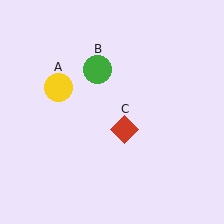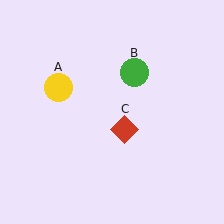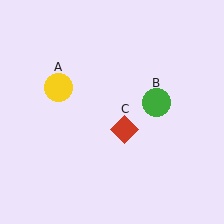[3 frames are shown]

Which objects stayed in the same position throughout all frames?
Yellow circle (object A) and red diamond (object C) remained stationary.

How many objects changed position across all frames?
1 object changed position: green circle (object B).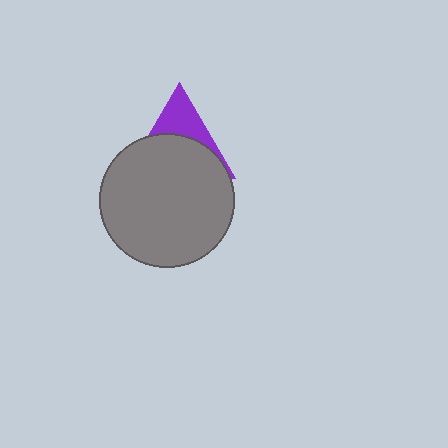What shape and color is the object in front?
The object in front is a gray circle.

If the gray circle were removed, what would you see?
You would see the complete purple triangle.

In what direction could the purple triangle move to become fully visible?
The purple triangle could move up. That would shift it out from behind the gray circle entirely.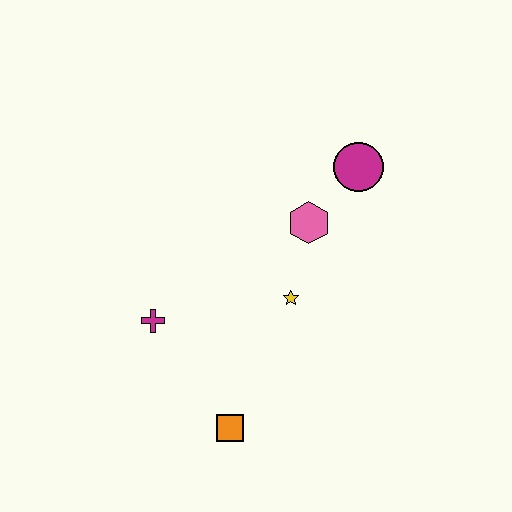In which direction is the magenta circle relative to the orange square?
The magenta circle is above the orange square.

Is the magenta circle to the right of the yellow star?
Yes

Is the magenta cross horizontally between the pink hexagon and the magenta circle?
No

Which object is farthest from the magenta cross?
The magenta circle is farthest from the magenta cross.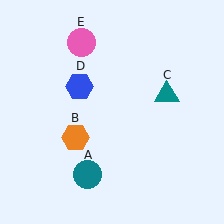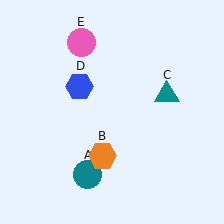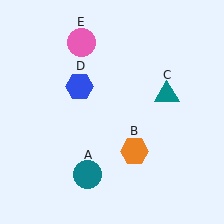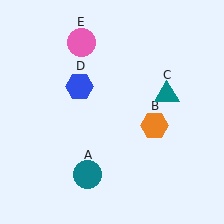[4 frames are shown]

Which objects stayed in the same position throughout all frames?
Teal circle (object A) and teal triangle (object C) and blue hexagon (object D) and pink circle (object E) remained stationary.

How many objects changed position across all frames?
1 object changed position: orange hexagon (object B).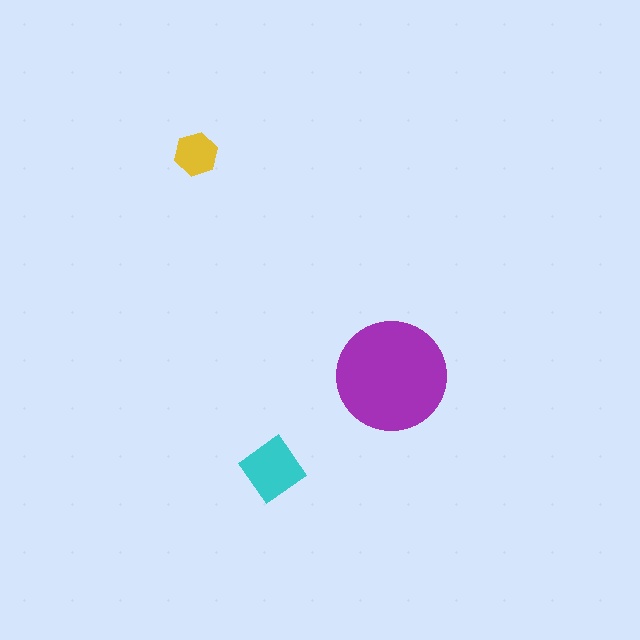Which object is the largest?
The purple circle.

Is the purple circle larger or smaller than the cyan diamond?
Larger.